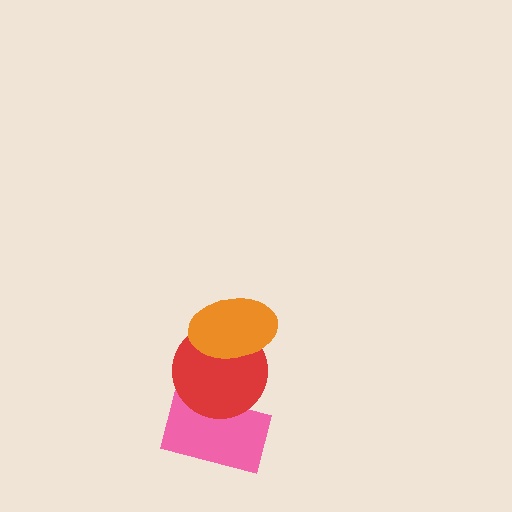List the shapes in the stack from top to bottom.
From top to bottom: the orange ellipse, the red circle, the pink rectangle.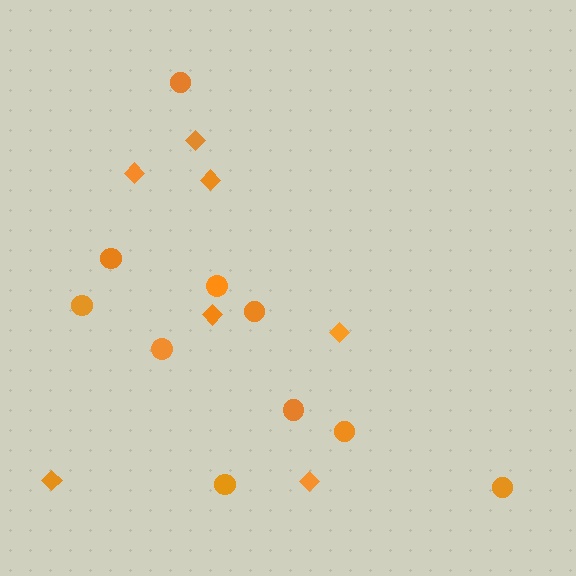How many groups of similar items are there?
There are 2 groups: one group of circles (10) and one group of diamonds (7).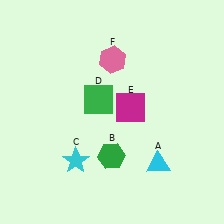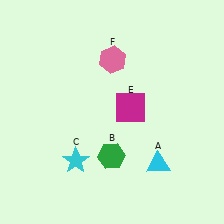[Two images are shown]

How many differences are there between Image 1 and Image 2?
There is 1 difference between the two images.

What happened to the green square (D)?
The green square (D) was removed in Image 2. It was in the top-left area of Image 1.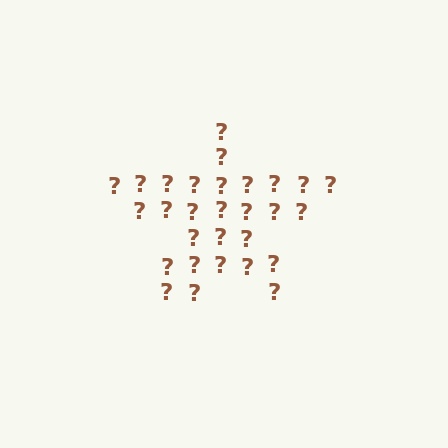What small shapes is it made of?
It is made of small question marks.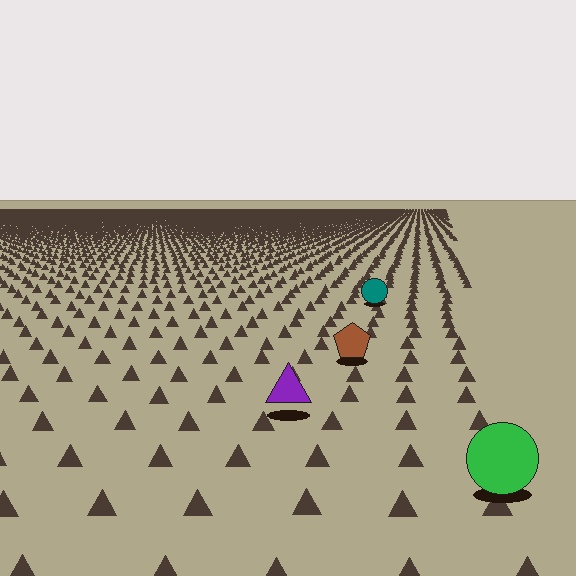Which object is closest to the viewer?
The green circle is closest. The texture marks near it are larger and more spread out.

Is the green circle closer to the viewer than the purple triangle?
Yes. The green circle is closer — you can tell from the texture gradient: the ground texture is coarser near it.